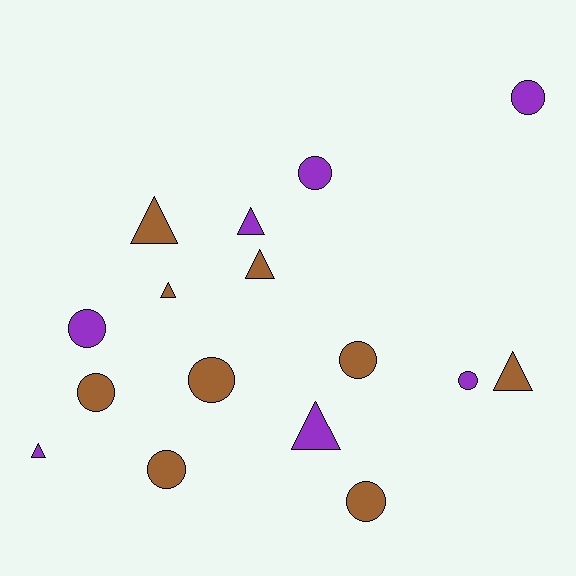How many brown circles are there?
There are 5 brown circles.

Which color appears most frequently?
Brown, with 9 objects.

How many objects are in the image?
There are 16 objects.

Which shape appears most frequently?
Circle, with 9 objects.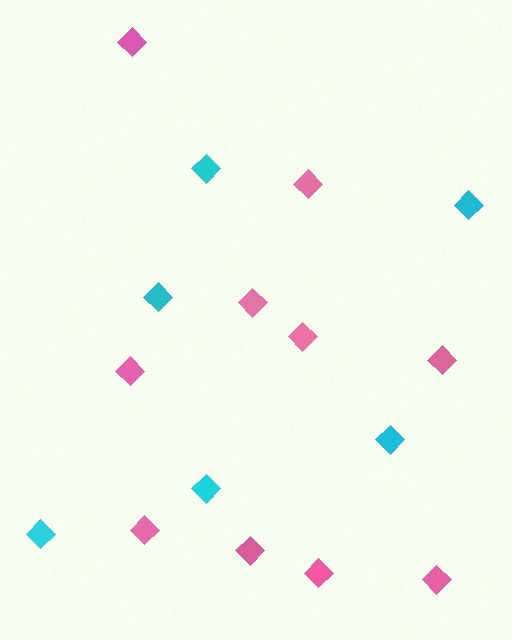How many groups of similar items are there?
There are 2 groups: one group of pink diamonds (10) and one group of cyan diamonds (6).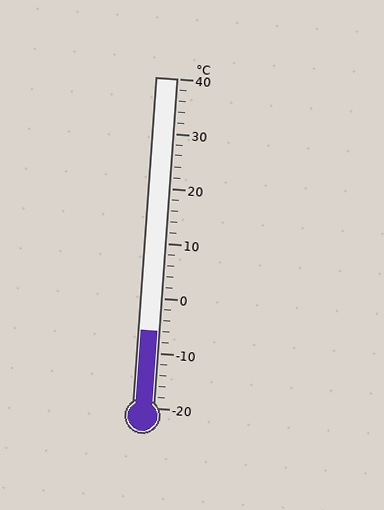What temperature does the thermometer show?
The thermometer shows approximately -6°C.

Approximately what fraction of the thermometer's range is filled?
The thermometer is filled to approximately 25% of its range.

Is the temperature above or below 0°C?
The temperature is below 0°C.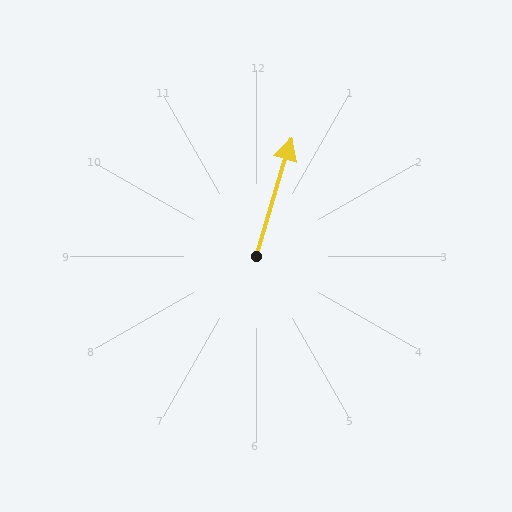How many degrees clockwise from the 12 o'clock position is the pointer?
Approximately 17 degrees.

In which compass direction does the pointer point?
North.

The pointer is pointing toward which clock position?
Roughly 1 o'clock.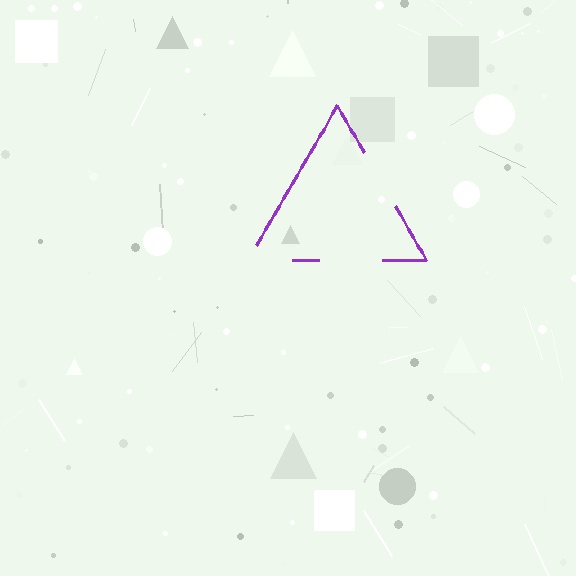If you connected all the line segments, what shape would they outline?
They would outline a triangle.